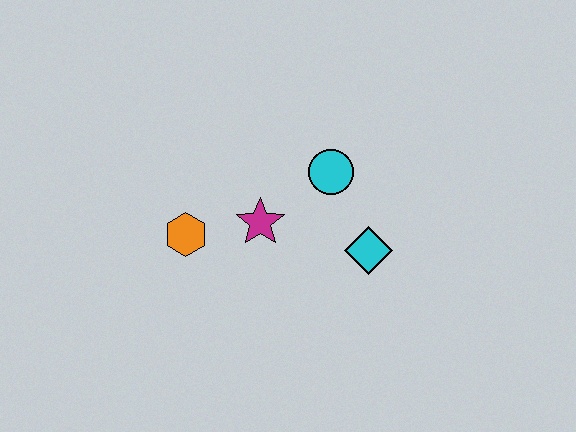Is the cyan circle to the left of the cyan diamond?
Yes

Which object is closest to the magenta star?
The orange hexagon is closest to the magenta star.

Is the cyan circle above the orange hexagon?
Yes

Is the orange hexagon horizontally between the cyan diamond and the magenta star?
No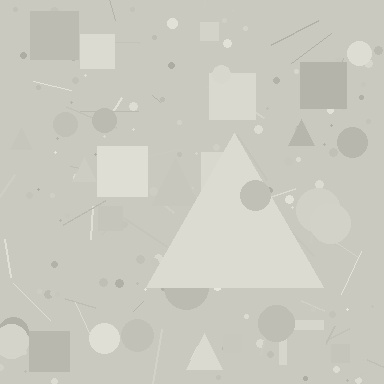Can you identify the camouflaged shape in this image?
The camouflaged shape is a triangle.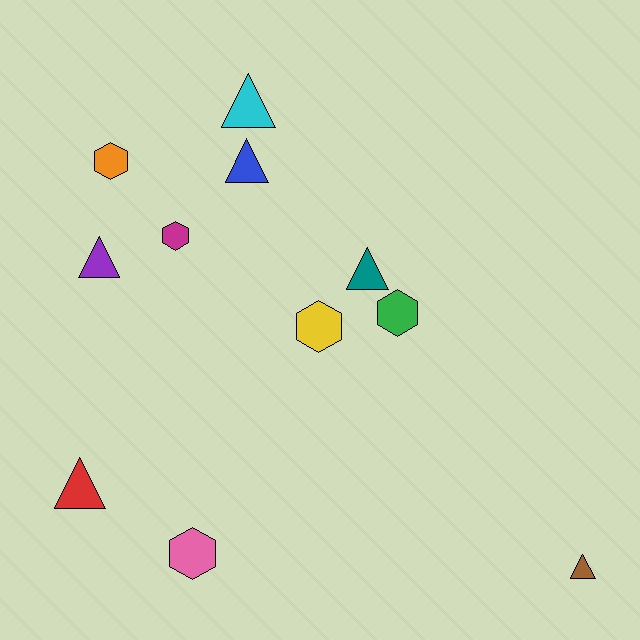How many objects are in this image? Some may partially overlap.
There are 11 objects.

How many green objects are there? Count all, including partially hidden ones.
There is 1 green object.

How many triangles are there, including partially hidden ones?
There are 6 triangles.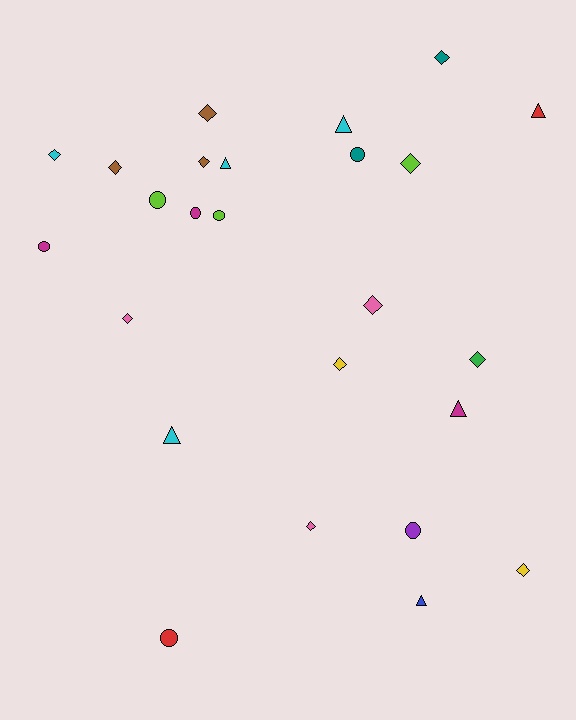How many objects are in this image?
There are 25 objects.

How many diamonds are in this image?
There are 12 diamonds.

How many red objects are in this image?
There are 2 red objects.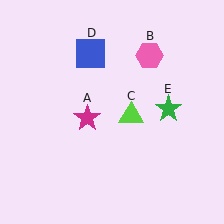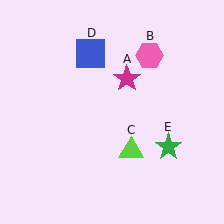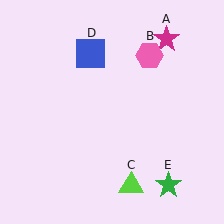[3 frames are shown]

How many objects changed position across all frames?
3 objects changed position: magenta star (object A), lime triangle (object C), green star (object E).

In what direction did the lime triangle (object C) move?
The lime triangle (object C) moved down.